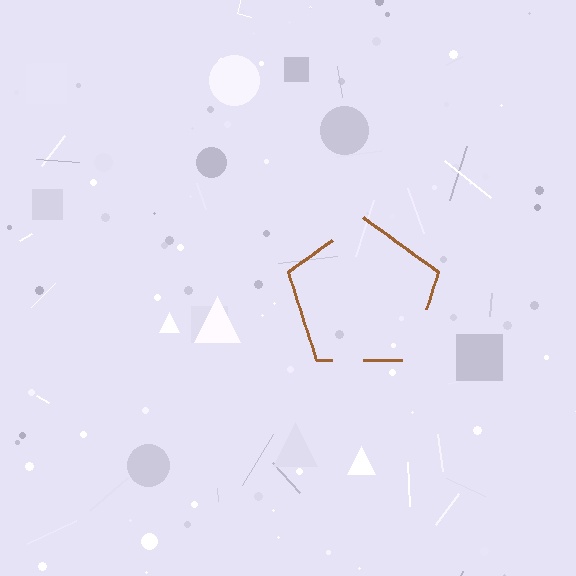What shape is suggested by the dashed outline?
The dashed outline suggests a pentagon.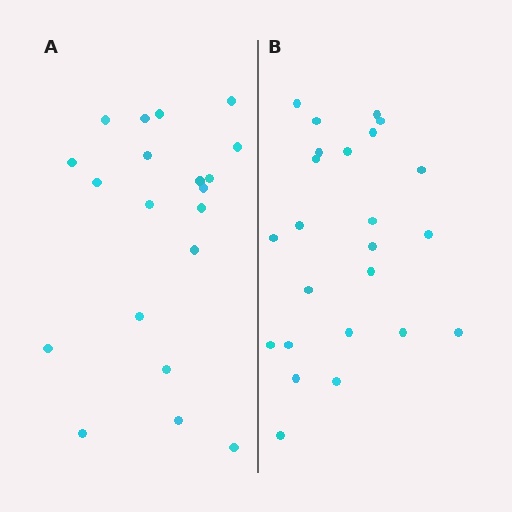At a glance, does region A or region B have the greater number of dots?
Region B (the right region) has more dots.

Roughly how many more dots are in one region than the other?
Region B has about 4 more dots than region A.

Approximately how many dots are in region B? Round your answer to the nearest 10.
About 20 dots. (The exact count is 24, which rounds to 20.)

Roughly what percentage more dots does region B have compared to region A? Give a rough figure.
About 20% more.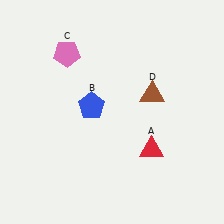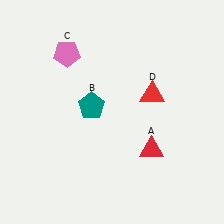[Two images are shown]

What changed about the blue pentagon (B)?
In Image 1, B is blue. In Image 2, it changed to teal.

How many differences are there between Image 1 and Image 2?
There are 2 differences between the two images.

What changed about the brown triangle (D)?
In Image 1, D is brown. In Image 2, it changed to red.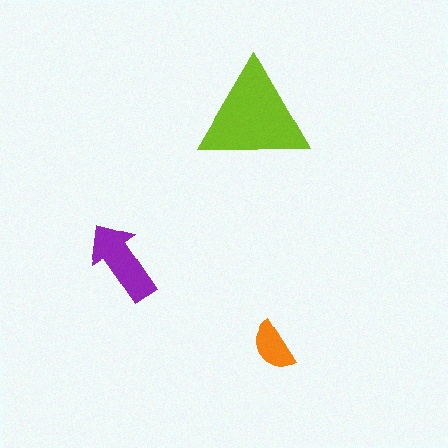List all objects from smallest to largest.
The orange semicircle, the purple arrow, the lime triangle.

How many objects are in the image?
There are 3 objects in the image.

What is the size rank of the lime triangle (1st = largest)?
1st.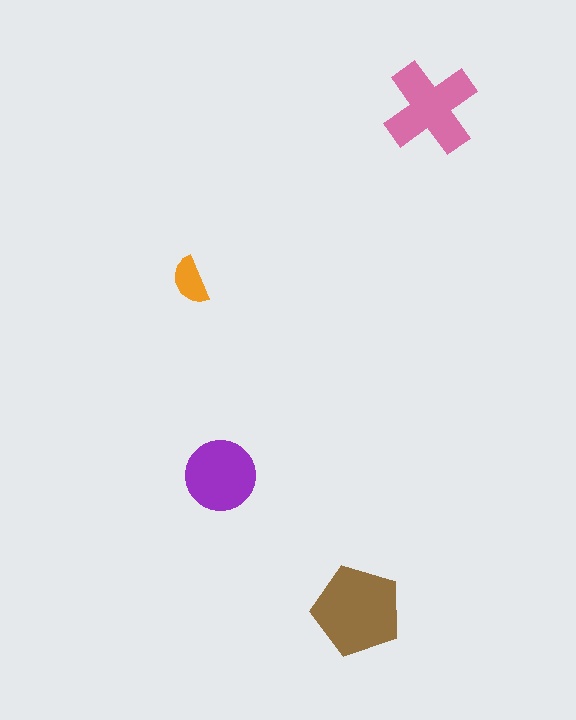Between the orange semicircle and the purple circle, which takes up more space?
The purple circle.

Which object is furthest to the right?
The pink cross is rightmost.